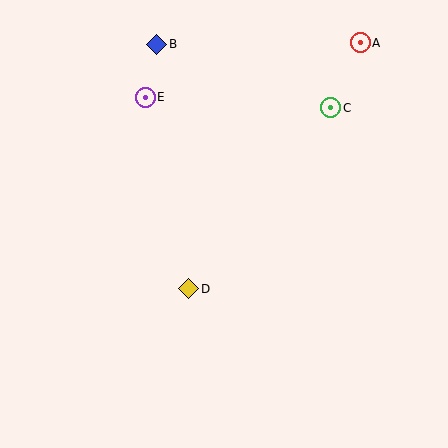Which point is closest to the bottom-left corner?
Point D is closest to the bottom-left corner.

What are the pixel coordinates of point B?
Point B is at (157, 44).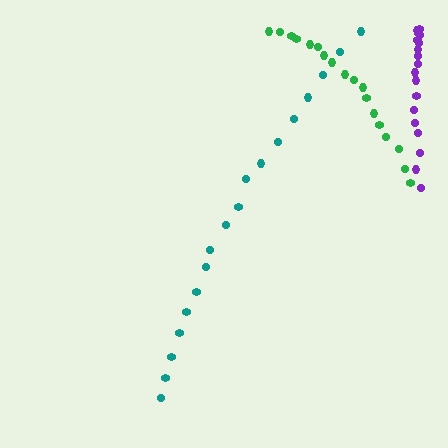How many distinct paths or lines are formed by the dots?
There are 3 distinct paths.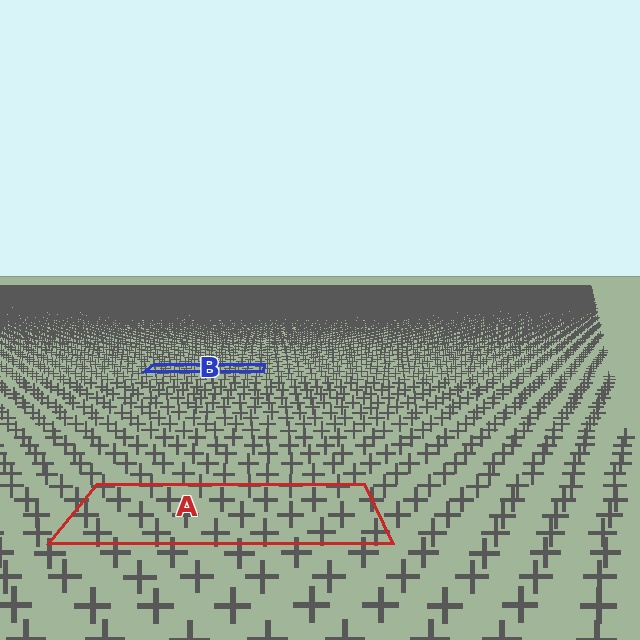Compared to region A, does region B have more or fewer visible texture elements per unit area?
Region B has more texture elements per unit area — they are packed more densely because it is farther away.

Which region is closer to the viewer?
Region A is closer. The texture elements there are larger and more spread out.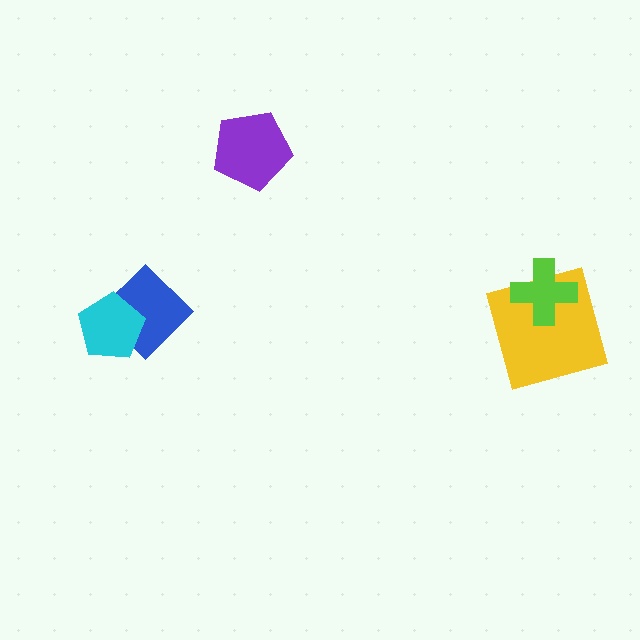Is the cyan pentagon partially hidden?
No, no other shape covers it.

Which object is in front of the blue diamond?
The cyan pentagon is in front of the blue diamond.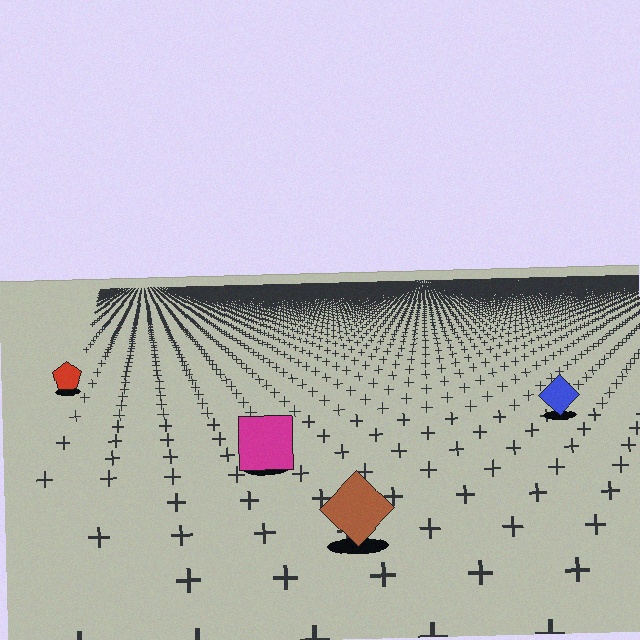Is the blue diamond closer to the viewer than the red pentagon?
Yes. The blue diamond is closer — you can tell from the texture gradient: the ground texture is coarser near it.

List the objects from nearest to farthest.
From nearest to farthest: the brown diamond, the magenta square, the blue diamond, the red pentagon.